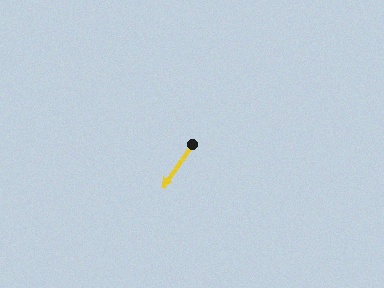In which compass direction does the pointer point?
Southwest.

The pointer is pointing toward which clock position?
Roughly 7 o'clock.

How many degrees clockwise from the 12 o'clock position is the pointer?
Approximately 215 degrees.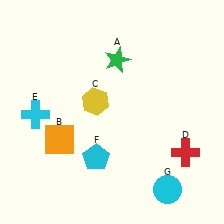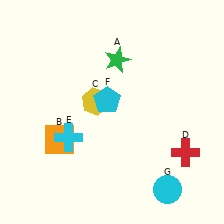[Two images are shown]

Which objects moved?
The objects that moved are: the cyan cross (E), the cyan pentagon (F).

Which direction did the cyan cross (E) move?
The cyan cross (E) moved right.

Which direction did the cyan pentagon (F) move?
The cyan pentagon (F) moved up.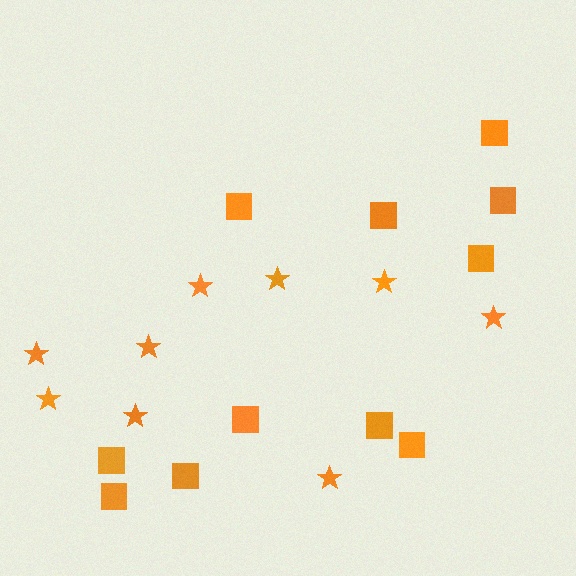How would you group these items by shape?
There are 2 groups: one group of stars (9) and one group of squares (11).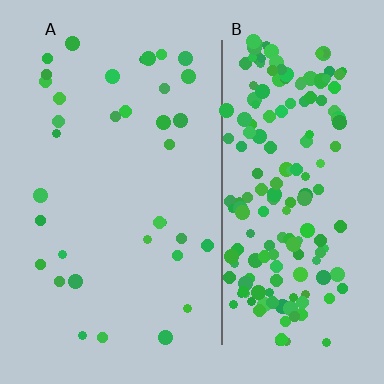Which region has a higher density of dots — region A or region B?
B (the right).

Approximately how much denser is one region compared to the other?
Approximately 5.6× — region B over region A.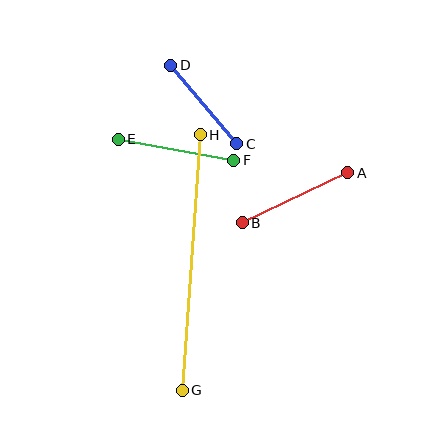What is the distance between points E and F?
The distance is approximately 117 pixels.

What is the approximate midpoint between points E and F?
The midpoint is at approximately (176, 150) pixels.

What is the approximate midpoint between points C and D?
The midpoint is at approximately (204, 104) pixels.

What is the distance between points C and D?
The distance is approximately 103 pixels.